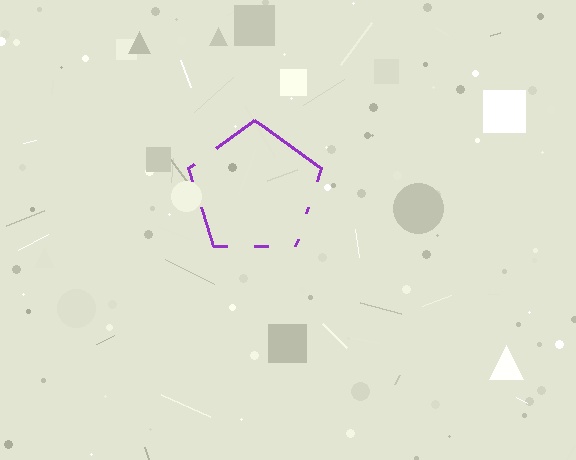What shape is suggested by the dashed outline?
The dashed outline suggests a pentagon.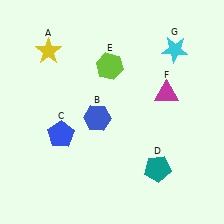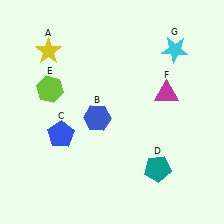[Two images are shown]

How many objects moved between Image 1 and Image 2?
1 object moved between the two images.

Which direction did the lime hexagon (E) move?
The lime hexagon (E) moved left.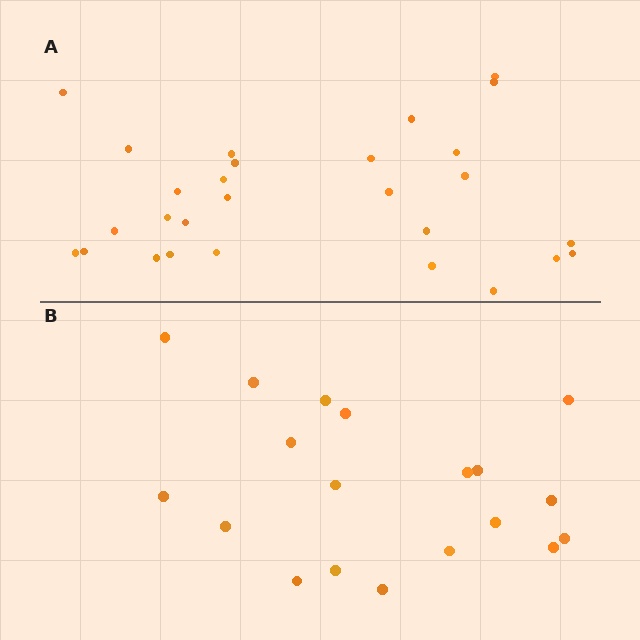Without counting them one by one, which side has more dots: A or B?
Region A (the top region) has more dots.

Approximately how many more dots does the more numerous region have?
Region A has roughly 8 or so more dots than region B.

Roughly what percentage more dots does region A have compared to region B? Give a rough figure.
About 45% more.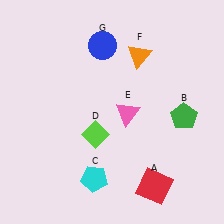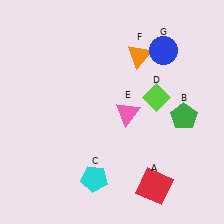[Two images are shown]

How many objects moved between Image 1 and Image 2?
2 objects moved between the two images.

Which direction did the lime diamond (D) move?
The lime diamond (D) moved right.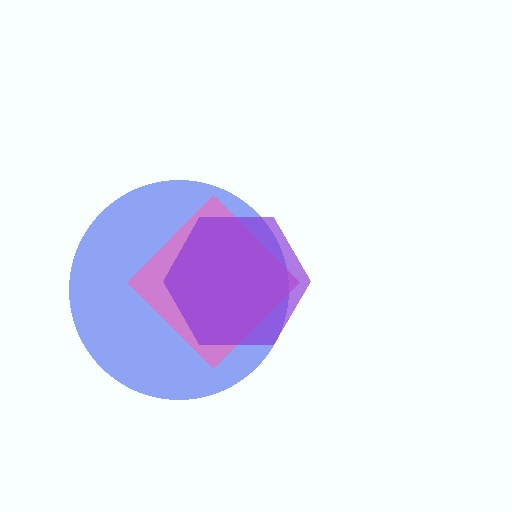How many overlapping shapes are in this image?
There are 3 overlapping shapes in the image.